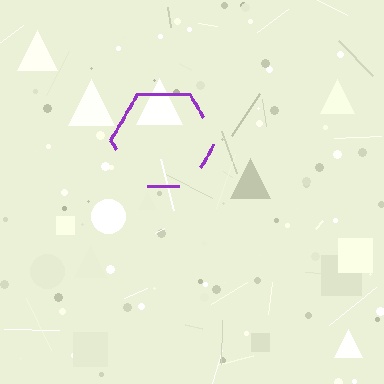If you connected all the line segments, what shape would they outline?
They would outline a hexagon.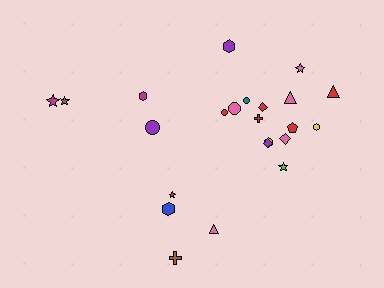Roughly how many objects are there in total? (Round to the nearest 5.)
Roughly 25 objects in total.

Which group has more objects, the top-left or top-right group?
The top-right group.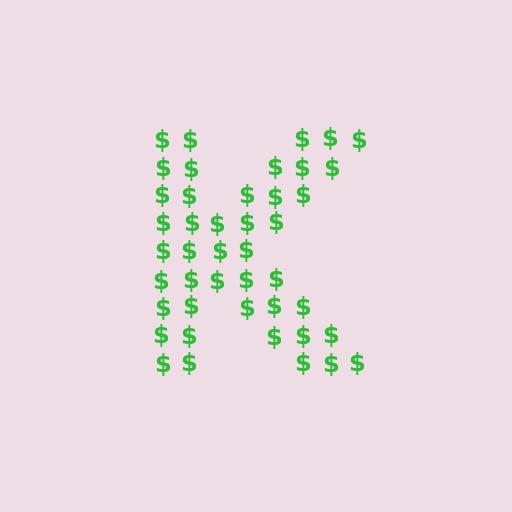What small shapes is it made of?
It is made of small dollar signs.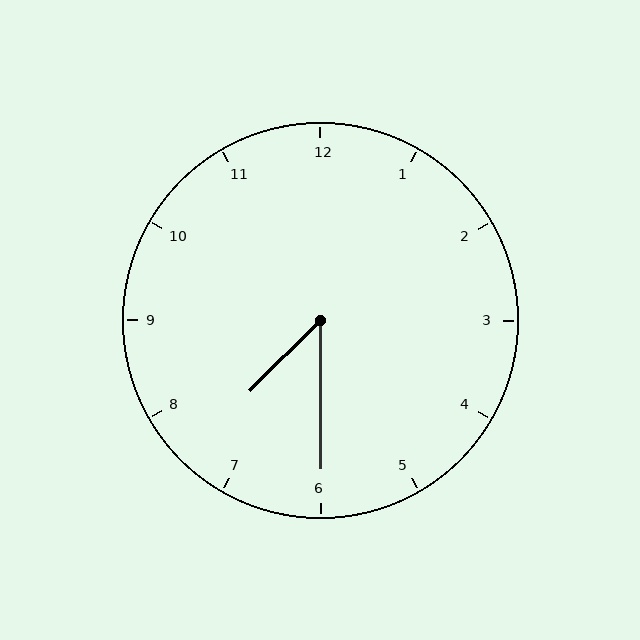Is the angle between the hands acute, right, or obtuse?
It is acute.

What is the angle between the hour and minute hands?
Approximately 45 degrees.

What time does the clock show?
7:30.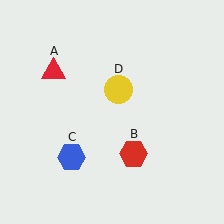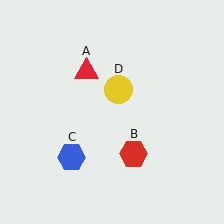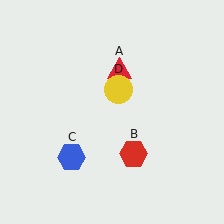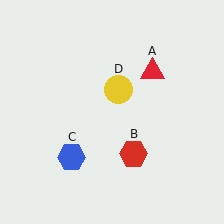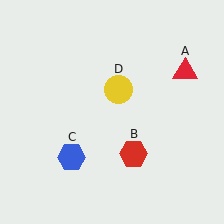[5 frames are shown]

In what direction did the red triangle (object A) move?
The red triangle (object A) moved right.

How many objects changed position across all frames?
1 object changed position: red triangle (object A).